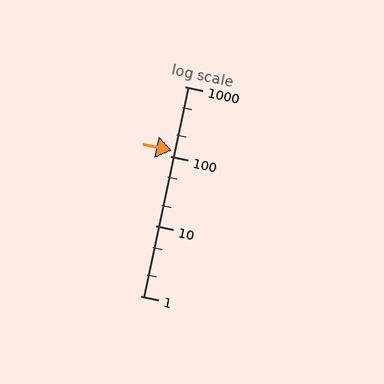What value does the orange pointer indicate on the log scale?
The pointer indicates approximately 120.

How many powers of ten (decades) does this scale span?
The scale spans 3 decades, from 1 to 1000.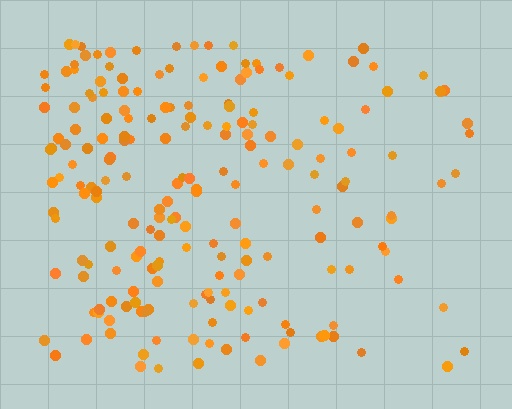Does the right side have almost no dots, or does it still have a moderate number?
Still a moderate number, just noticeably fewer than the left.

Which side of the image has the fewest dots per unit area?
The right.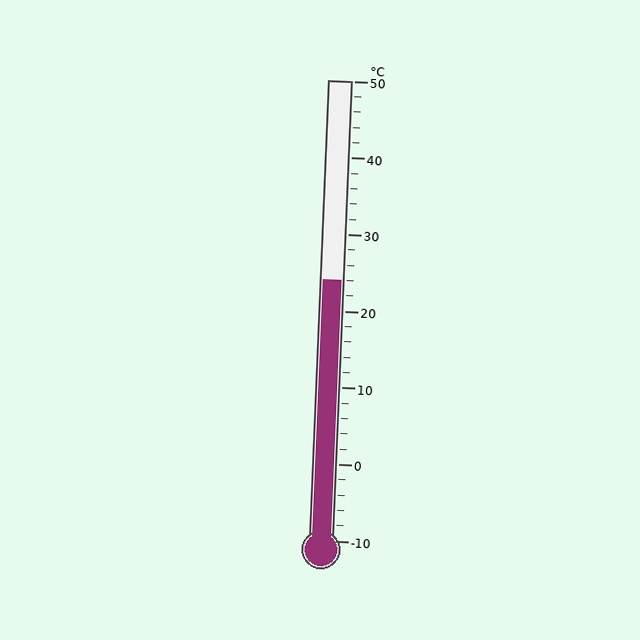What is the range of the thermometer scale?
The thermometer scale ranges from -10°C to 50°C.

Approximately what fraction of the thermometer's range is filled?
The thermometer is filled to approximately 55% of its range.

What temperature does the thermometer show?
The thermometer shows approximately 24°C.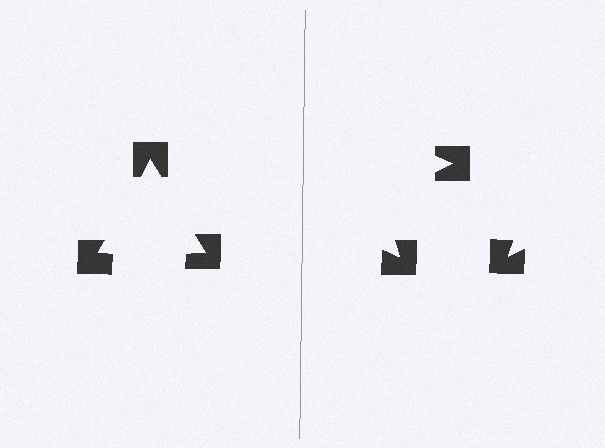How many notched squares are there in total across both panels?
6 — 3 on each side.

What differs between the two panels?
The notched squares are positioned identically on both sides; only the wedge orientations differ. On the left they align to a triangle; on the right they are misaligned.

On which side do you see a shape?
An illusory triangle appears on the left side. On the right side the wedge cuts are rotated, so no coherent shape forms.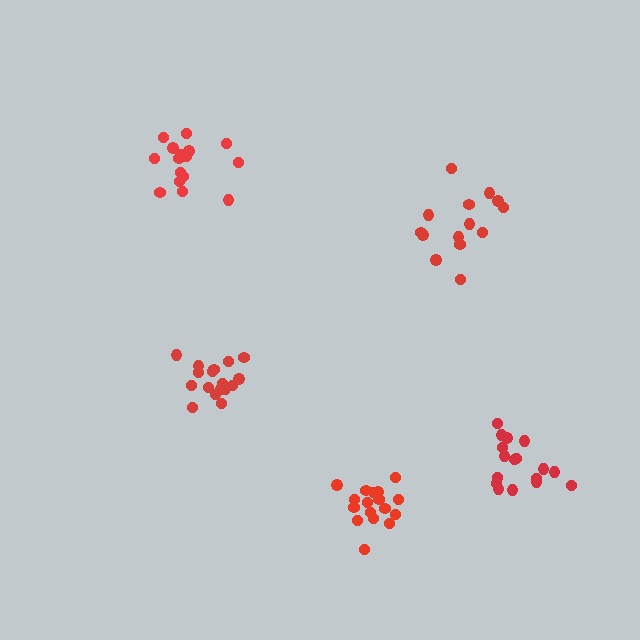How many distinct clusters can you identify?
There are 5 distinct clusters.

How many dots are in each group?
Group 1: 14 dots, Group 2: 17 dots, Group 3: 17 dots, Group 4: 17 dots, Group 5: 16 dots (81 total).